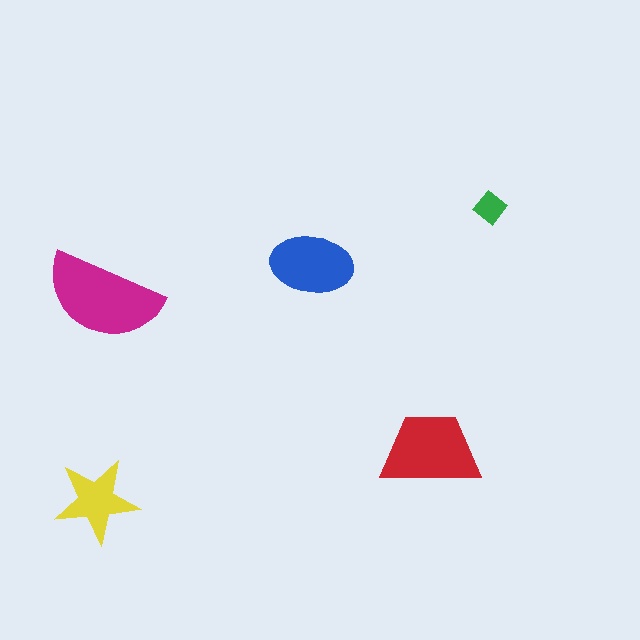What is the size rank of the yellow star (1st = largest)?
4th.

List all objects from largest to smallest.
The magenta semicircle, the red trapezoid, the blue ellipse, the yellow star, the green diamond.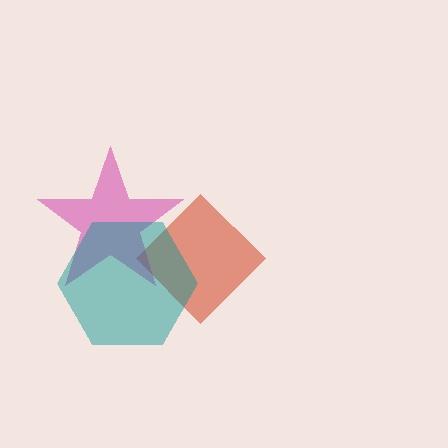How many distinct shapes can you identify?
There are 3 distinct shapes: a red diamond, a magenta star, a teal hexagon.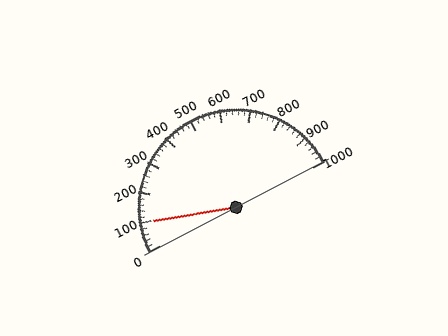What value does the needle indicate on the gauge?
The needle indicates approximately 100.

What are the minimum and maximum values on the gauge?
The gauge ranges from 0 to 1000.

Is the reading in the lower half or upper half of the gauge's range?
The reading is in the lower half of the range (0 to 1000).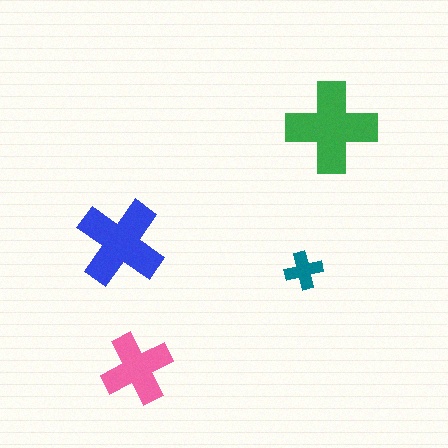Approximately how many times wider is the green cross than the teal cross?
About 2.5 times wider.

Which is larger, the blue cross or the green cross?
The green one.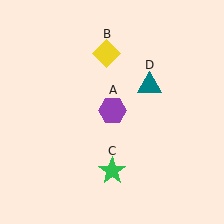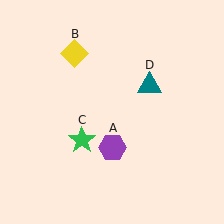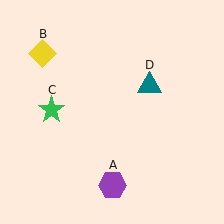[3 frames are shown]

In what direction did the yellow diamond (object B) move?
The yellow diamond (object B) moved left.